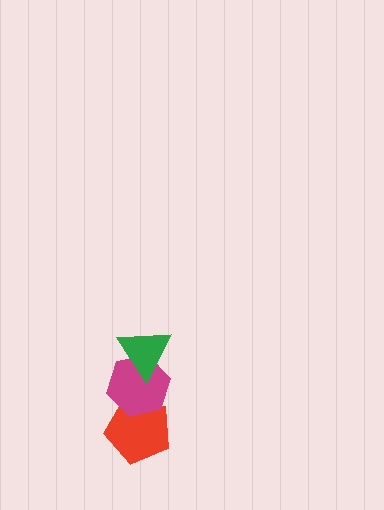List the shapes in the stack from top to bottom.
From top to bottom: the green triangle, the magenta hexagon, the red pentagon.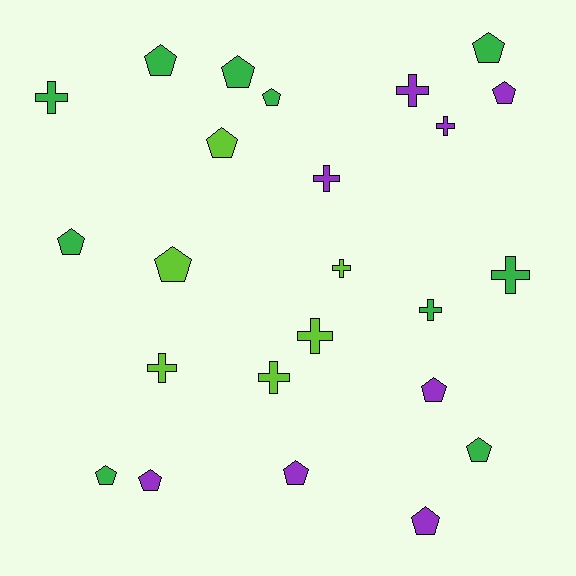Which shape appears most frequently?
Pentagon, with 14 objects.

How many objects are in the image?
There are 24 objects.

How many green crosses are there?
There are 3 green crosses.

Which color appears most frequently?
Green, with 10 objects.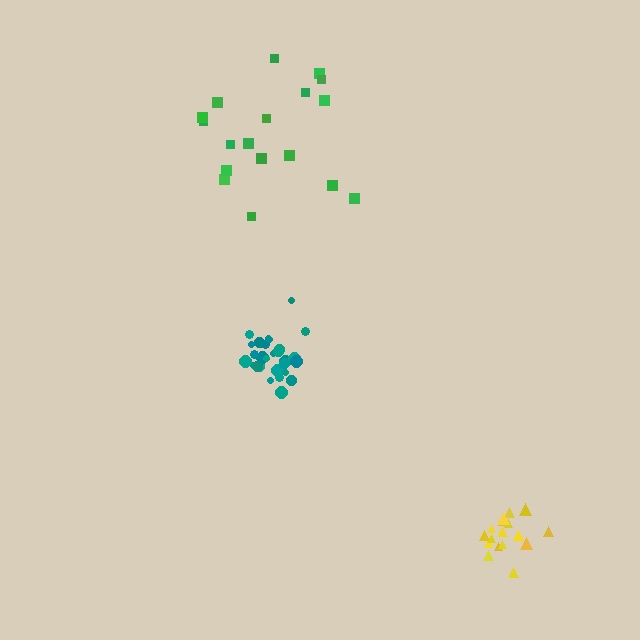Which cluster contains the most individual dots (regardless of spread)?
Teal (29).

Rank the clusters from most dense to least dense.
teal, yellow, green.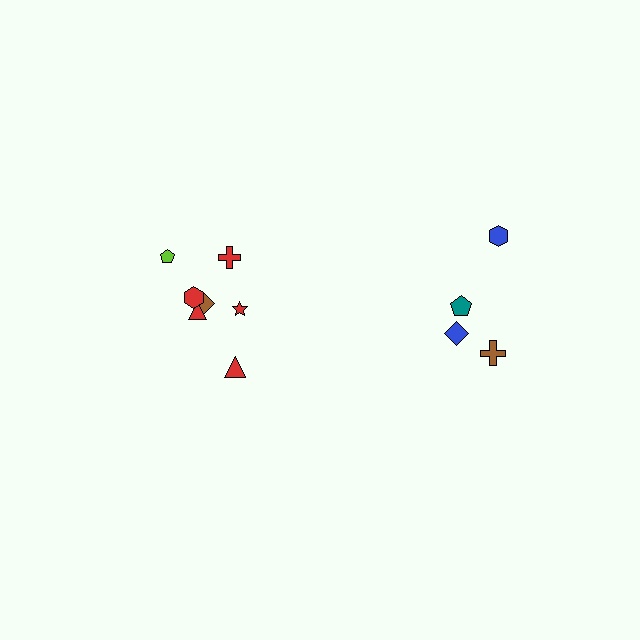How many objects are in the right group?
There are 4 objects.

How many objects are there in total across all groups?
There are 11 objects.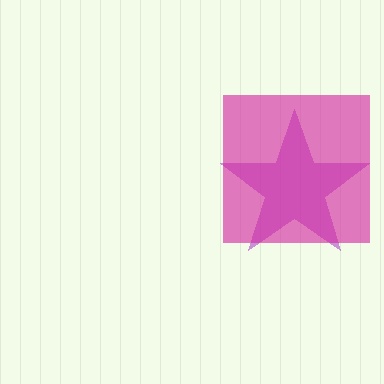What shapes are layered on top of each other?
The layered shapes are: a purple star, a magenta square.